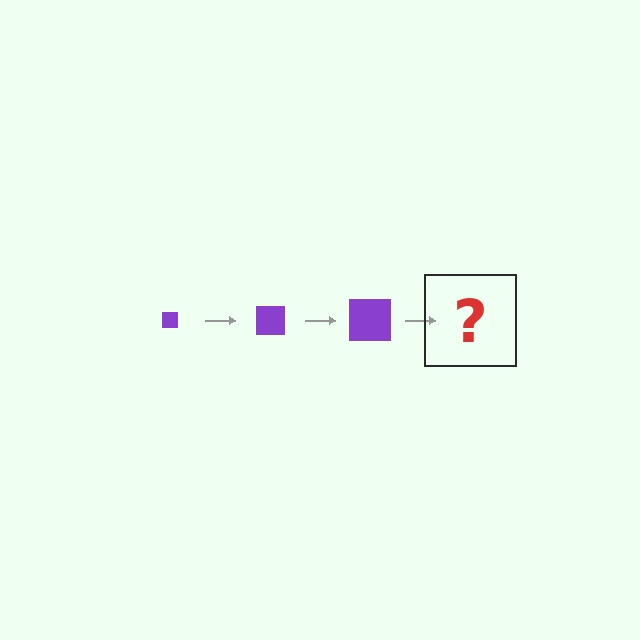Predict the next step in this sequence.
The next step is a purple square, larger than the previous one.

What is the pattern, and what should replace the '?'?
The pattern is that the square gets progressively larger each step. The '?' should be a purple square, larger than the previous one.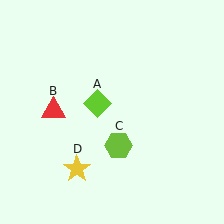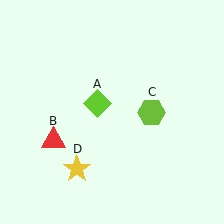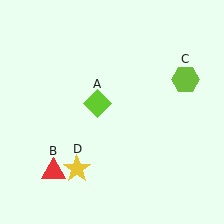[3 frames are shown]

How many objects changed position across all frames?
2 objects changed position: red triangle (object B), lime hexagon (object C).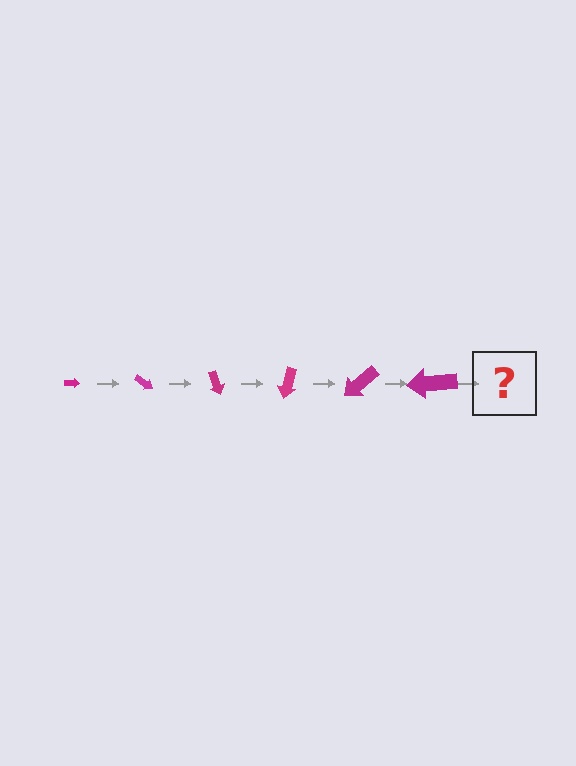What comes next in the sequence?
The next element should be an arrow, larger than the previous one and rotated 210 degrees from the start.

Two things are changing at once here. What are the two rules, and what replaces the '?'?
The two rules are that the arrow grows larger each step and it rotates 35 degrees each step. The '?' should be an arrow, larger than the previous one and rotated 210 degrees from the start.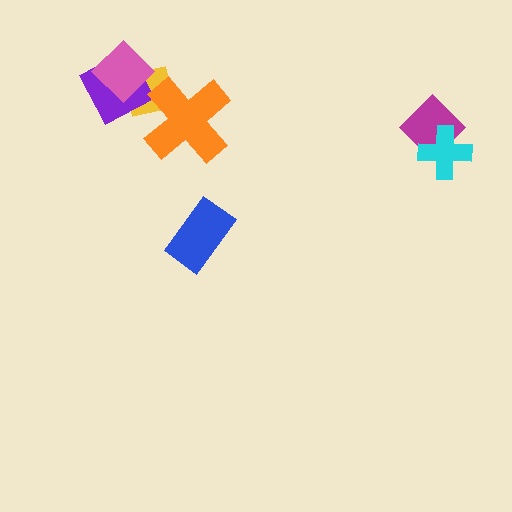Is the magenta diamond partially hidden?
Yes, it is partially covered by another shape.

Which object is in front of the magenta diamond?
The cyan cross is in front of the magenta diamond.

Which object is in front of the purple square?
The pink diamond is in front of the purple square.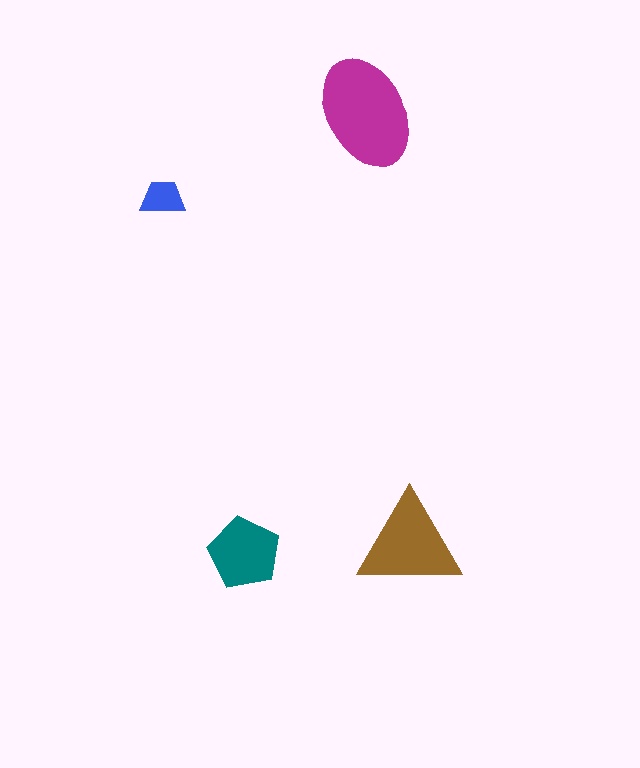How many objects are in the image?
There are 4 objects in the image.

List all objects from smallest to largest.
The blue trapezoid, the teal pentagon, the brown triangle, the magenta ellipse.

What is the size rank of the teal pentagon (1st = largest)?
3rd.